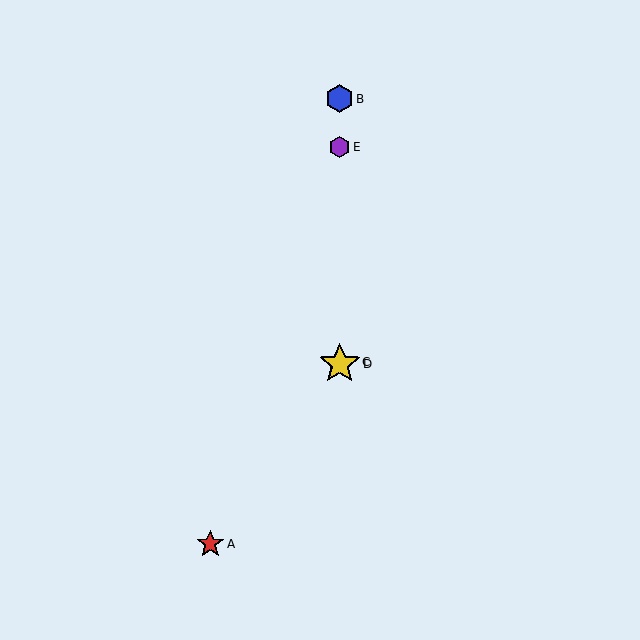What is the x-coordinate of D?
Object D is at x≈340.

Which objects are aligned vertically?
Objects B, C, D, E are aligned vertically.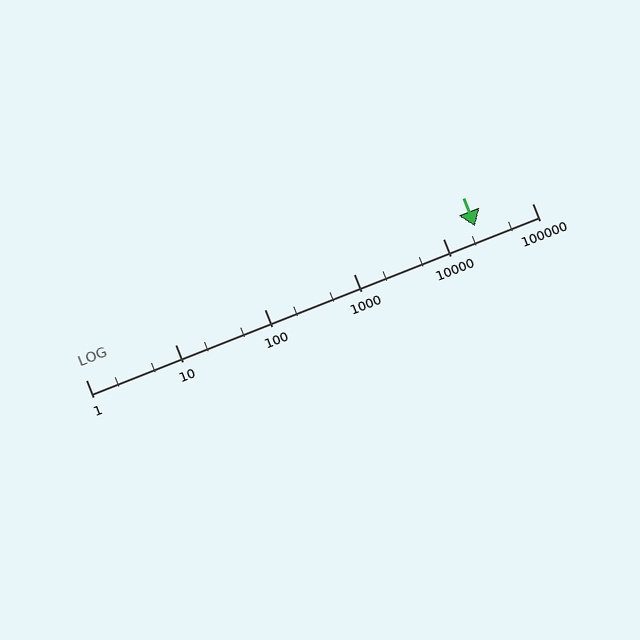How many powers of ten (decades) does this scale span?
The scale spans 5 decades, from 1 to 100000.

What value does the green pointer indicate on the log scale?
The pointer indicates approximately 23000.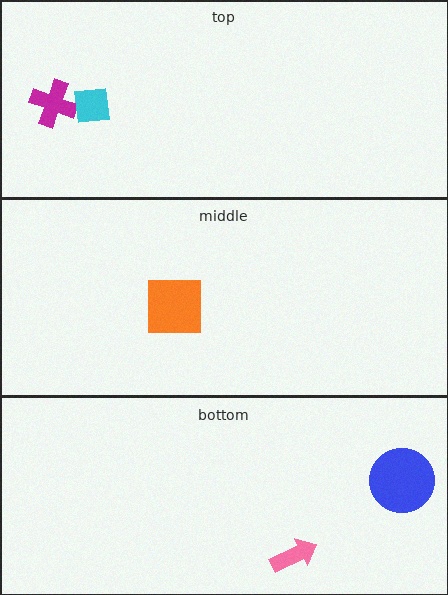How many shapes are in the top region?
2.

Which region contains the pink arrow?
The bottom region.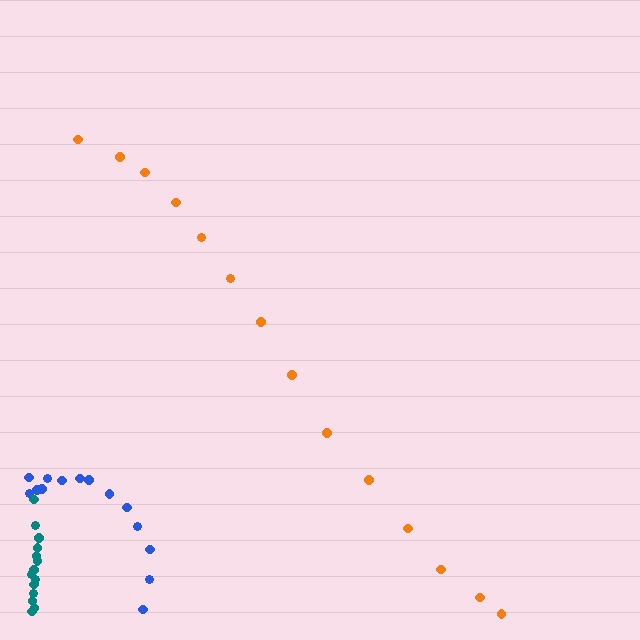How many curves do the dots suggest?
There are 3 distinct paths.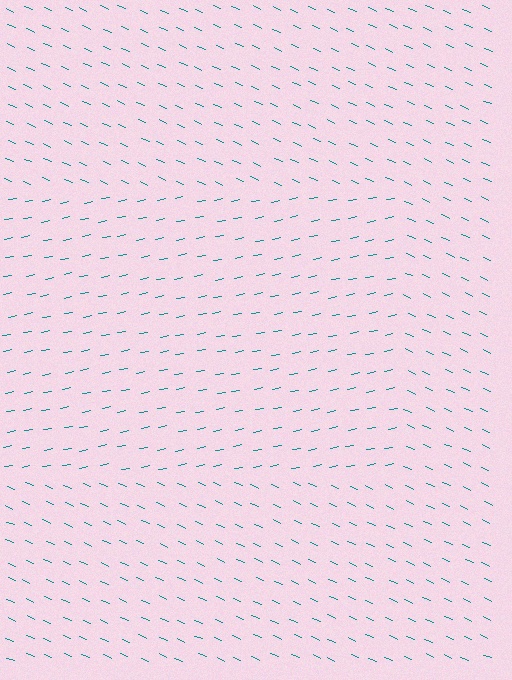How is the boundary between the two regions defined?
The boundary is defined purely by a change in line orientation (approximately 35 degrees difference). All lines are the same color and thickness.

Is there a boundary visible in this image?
Yes, there is a texture boundary formed by a change in line orientation.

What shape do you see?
I see a rectangle.